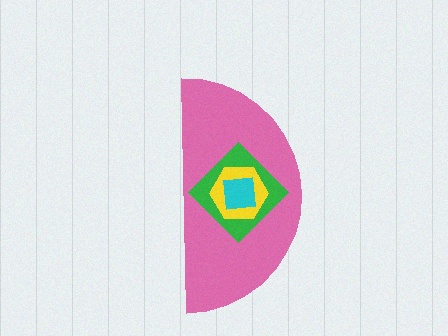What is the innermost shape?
The cyan square.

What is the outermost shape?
The pink semicircle.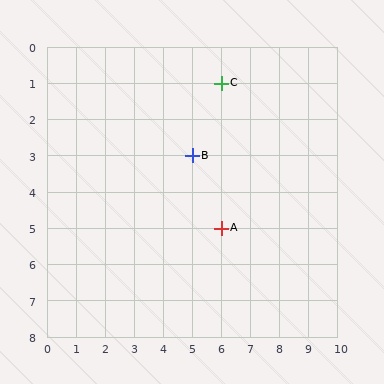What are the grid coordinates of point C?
Point C is at grid coordinates (6, 1).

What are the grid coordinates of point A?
Point A is at grid coordinates (6, 5).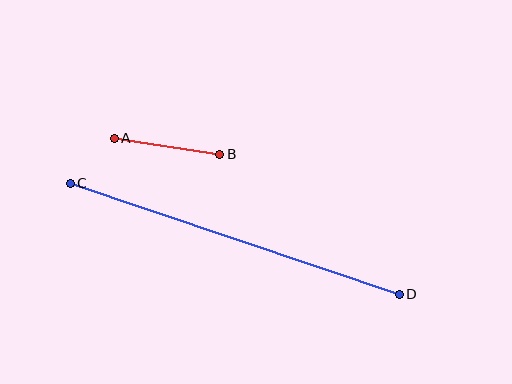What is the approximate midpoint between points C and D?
The midpoint is at approximately (235, 239) pixels.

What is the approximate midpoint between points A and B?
The midpoint is at approximately (167, 146) pixels.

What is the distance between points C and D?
The distance is approximately 348 pixels.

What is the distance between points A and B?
The distance is approximately 107 pixels.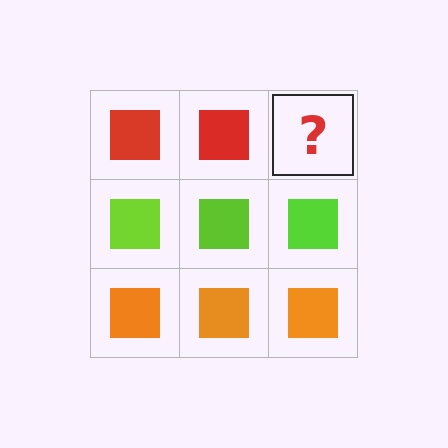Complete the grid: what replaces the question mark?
The question mark should be replaced with a red square.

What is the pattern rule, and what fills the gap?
The rule is that each row has a consistent color. The gap should be filled with a red square.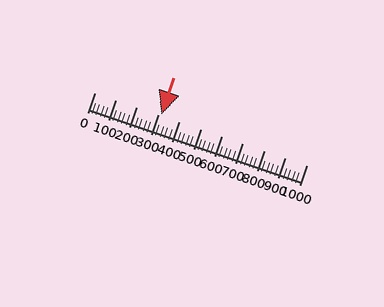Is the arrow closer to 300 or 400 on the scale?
The arrow is closer to 300.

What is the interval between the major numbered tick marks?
The major tick marks are spaced 100 units apart.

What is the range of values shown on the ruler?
The ruler shows values from 0 to 1000.